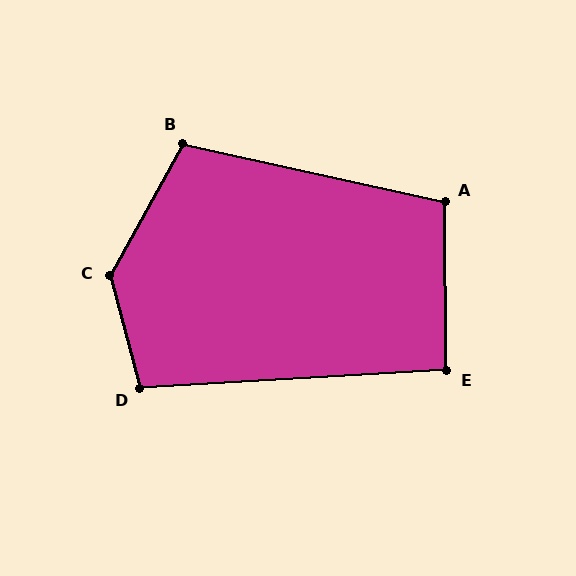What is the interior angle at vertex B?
Approximately 106 degrees (obtuse).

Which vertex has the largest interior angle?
C, at approximately 136 degrees.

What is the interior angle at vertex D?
Approximately 102 degrees (obtuse).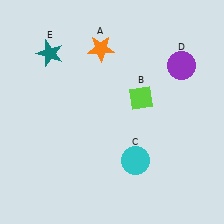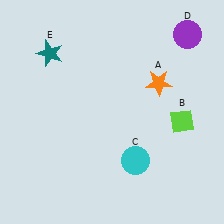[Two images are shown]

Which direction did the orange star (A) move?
The orange star (A) moved right.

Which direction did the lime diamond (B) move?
The lime diamond (B) moved right.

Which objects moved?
The objects that moved are: the orange star (A), the lime diamond (B), the purple circle (D).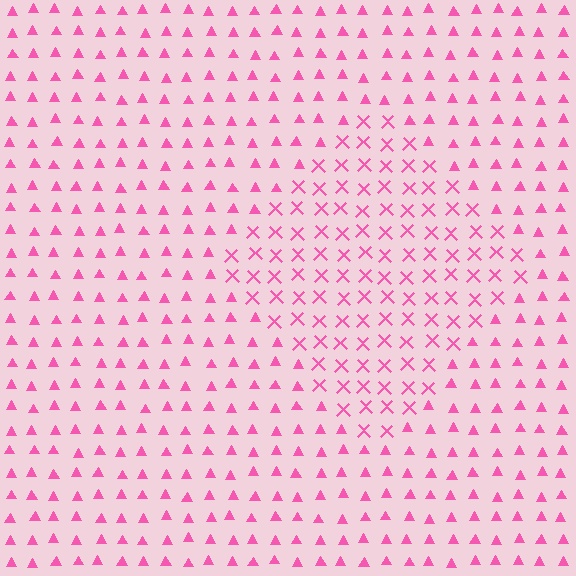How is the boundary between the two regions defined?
The boundary is defined by a change in element shape: X marks inside vs. triangles outside. All elements share the same color and spacing.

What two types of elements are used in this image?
The image uses X marks inside the diamond region and triangles outside it.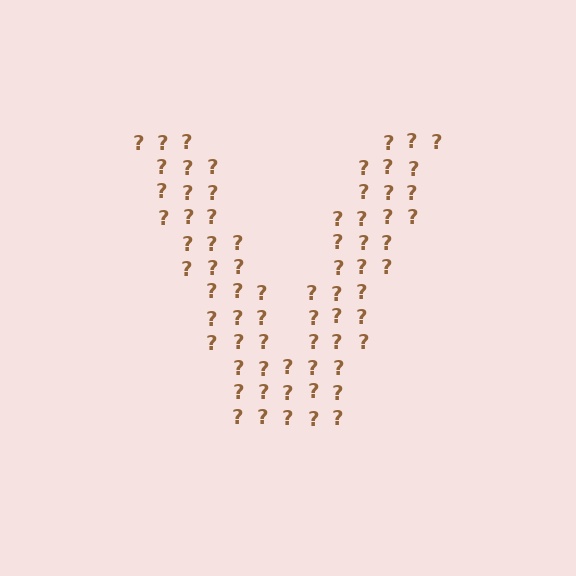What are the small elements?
The small elements are question marks.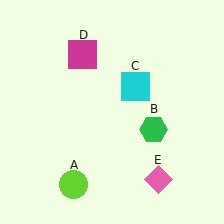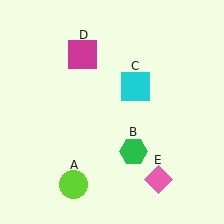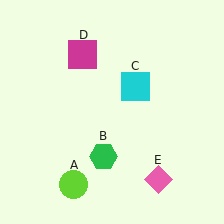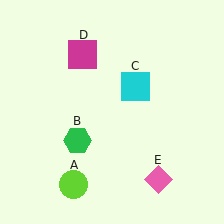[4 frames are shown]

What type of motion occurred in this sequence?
The green hexagon (object B) rotated clockwise around the center of the scene.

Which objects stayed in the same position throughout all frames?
Lime circle (object A) and cyan square (object C) and magenta square (object D) and pink diamond (object E) remained stationary.